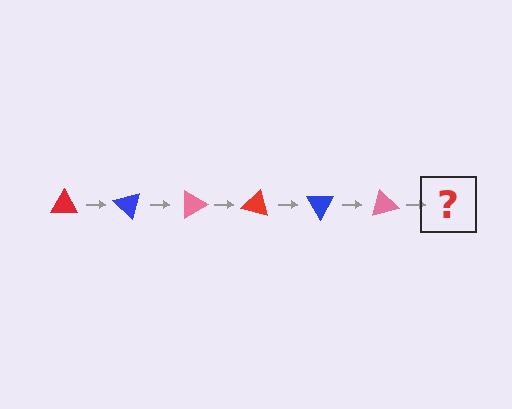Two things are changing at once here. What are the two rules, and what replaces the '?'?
The two rules are that it rotates 45 degrees each step and the color cycles through red, blue, and pink. The '?' should be a red triangle, rotated 270 degrees from the start.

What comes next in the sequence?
The next element should be a red triangle, rotated 270 degrees from the start.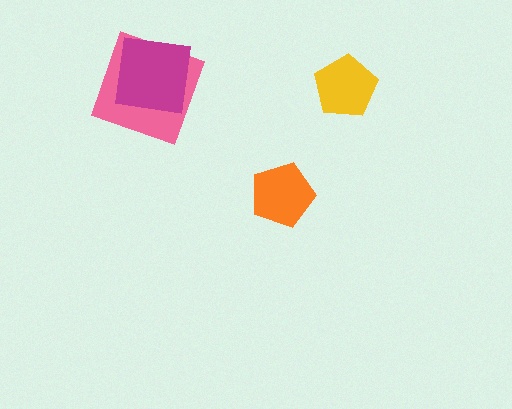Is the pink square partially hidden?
Yes, it is partially covered by another shape.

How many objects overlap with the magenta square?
1 object overlaps with the magenta square.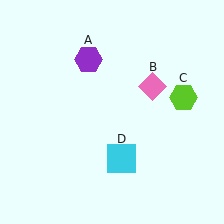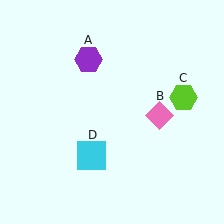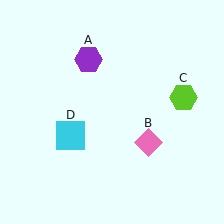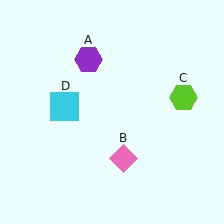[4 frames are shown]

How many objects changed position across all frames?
2 objects changed position: pink diamond (object B), cyan square (object D).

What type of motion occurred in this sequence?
The pink diamond (object B), cyan square (object D) rotated clockwise around the center of the scene.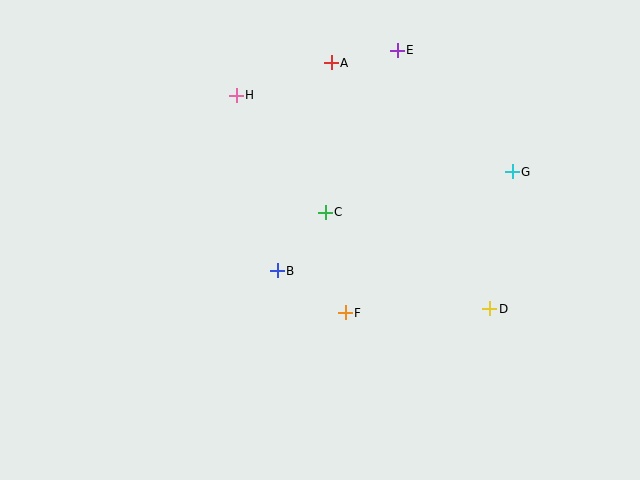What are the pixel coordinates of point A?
Point A is at (331, 63).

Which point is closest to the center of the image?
Point C at (325, 212) is closest to the center.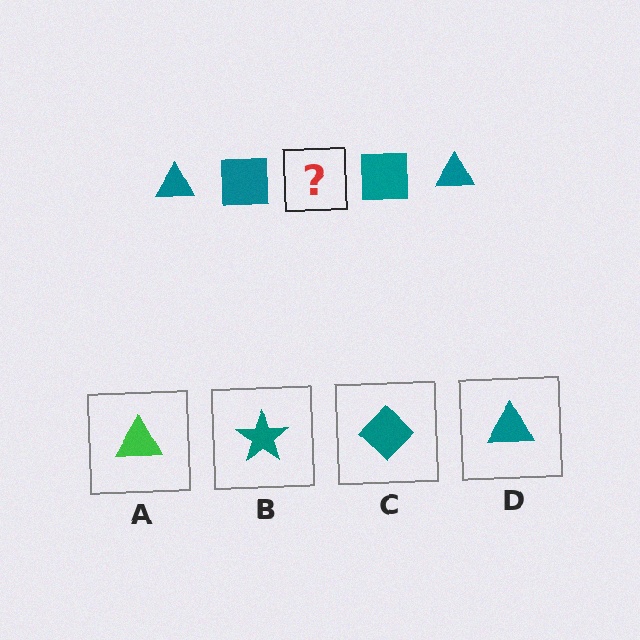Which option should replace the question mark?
Option D.